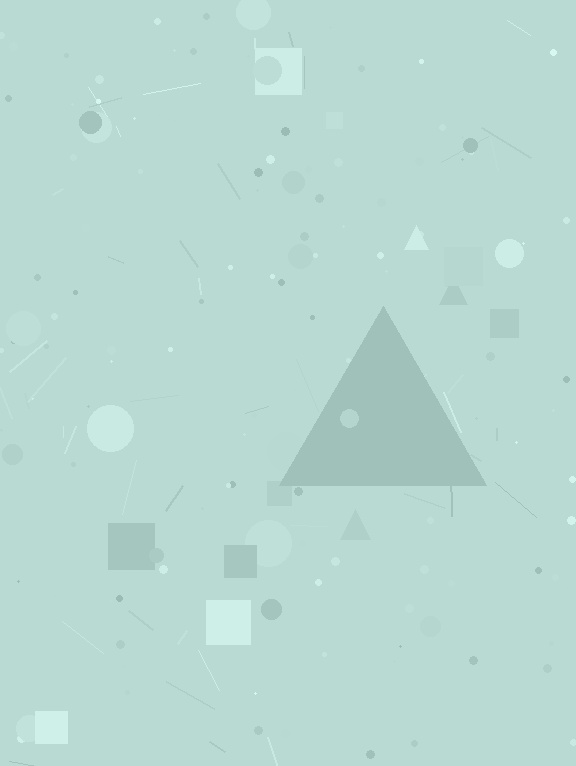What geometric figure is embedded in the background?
A triangle is embedded in the background.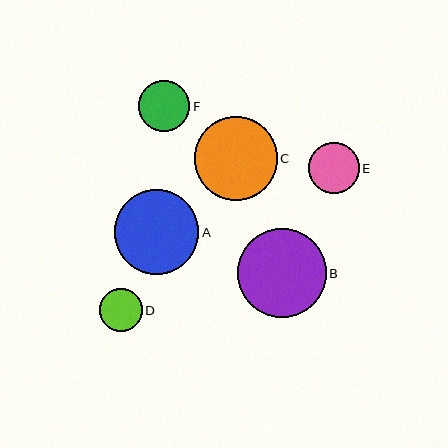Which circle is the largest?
Circle B is the largest with a size of approximately 89 pixels.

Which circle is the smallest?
Circle D is the smallest with a size of approximately 43 pixels.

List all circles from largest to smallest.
From largest to smallest: B, A, C, E, F, D.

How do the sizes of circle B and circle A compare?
Circle B and circle A are approximately the same size.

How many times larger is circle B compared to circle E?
Circle B is approximately 1.7 times the size of circle E.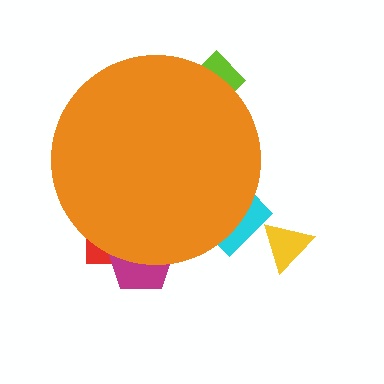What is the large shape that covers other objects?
An orange circle.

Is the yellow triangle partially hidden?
No, the yellow triangle is fully visible.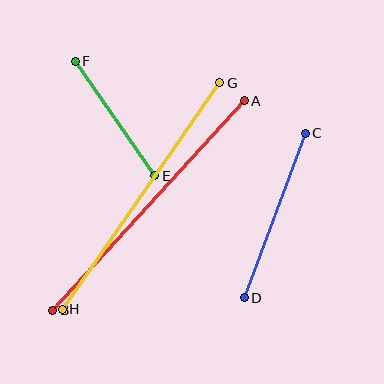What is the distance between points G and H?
The distance is approximately 276 pixels.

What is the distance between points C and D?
The distance is approximately 176 pixels.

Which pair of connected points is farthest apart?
Points A and B are farthest apart.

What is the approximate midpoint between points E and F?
The midpoint is at approximately (115, 119) pixels.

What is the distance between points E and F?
The distance is approximately 140 pixels.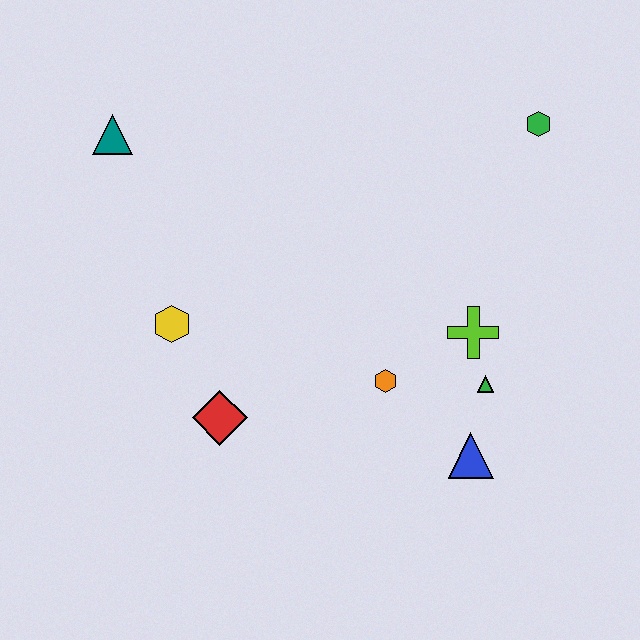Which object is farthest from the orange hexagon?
The teal triangle is farthest from the orange hexagon.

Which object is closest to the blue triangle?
The green triangle is closest to the blue triangle.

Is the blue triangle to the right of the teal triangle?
Yes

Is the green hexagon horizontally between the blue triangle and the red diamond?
No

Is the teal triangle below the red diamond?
No